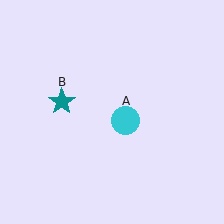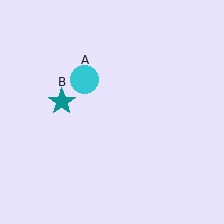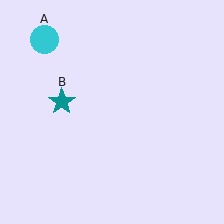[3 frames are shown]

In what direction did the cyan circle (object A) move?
The cyan circle (object A) moved up and to the left.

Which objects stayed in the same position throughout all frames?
Teal star (object B) remained stationary.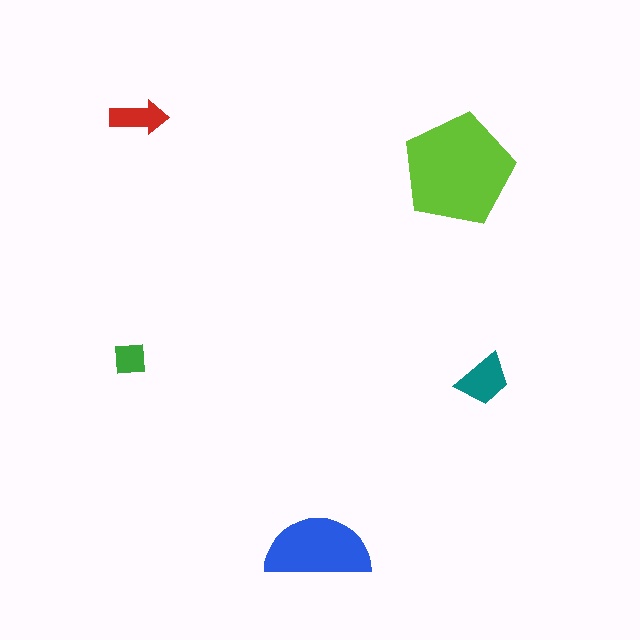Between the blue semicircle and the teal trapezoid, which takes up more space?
The blue semicircle.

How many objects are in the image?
There are 5 objects in the image.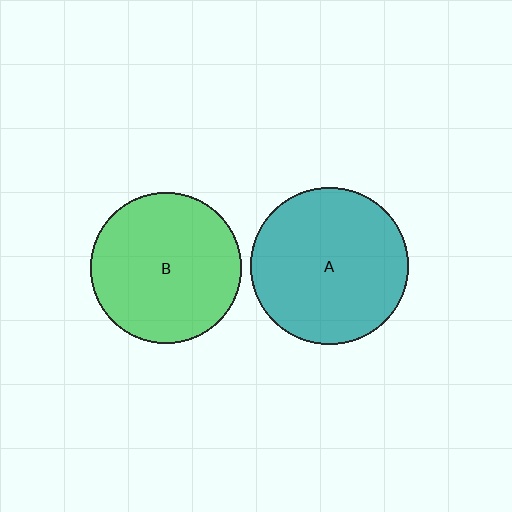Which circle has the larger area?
Circle A (teal).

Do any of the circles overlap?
No, none of the circles overlap.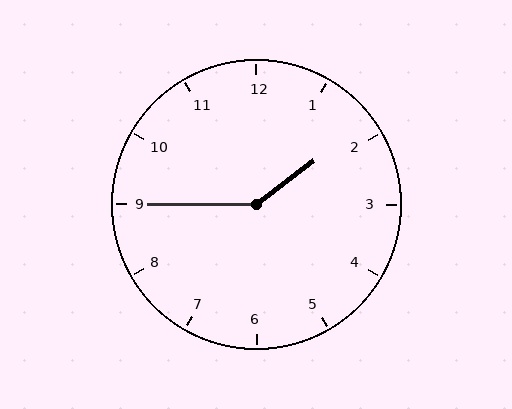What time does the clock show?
1:45.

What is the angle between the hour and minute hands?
Approximately 142 degrees.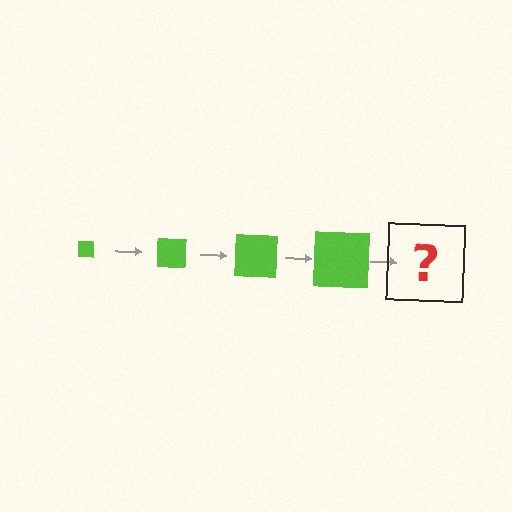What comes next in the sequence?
The next element should be a lime square, larger than the previous one.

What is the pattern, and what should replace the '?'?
The pattern is that the square gets progressively larger each step. The '?' should be a lime square, larger than the previous one.